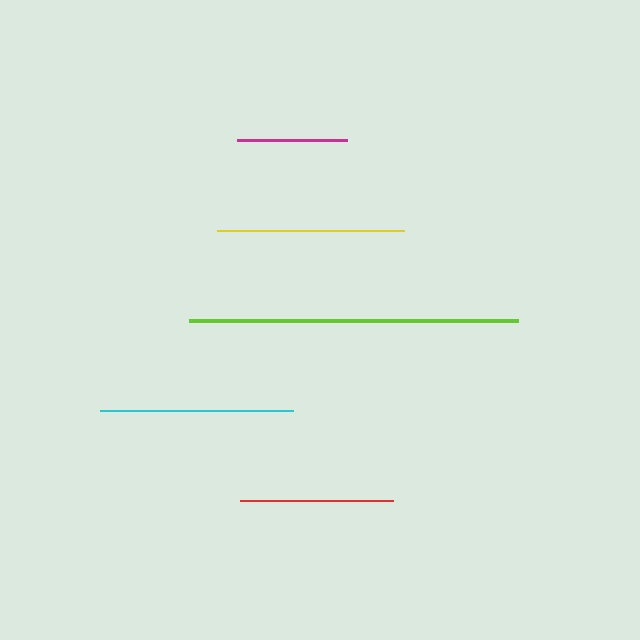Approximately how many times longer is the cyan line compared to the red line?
The cyan line is approximately 1.3 times the length of the red line.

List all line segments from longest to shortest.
From longest to shortest: lime, cyan, yellow, red, magenta.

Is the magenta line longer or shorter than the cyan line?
The cyan line is longer than the magenta line.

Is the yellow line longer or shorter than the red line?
The yellow line is longer than the red line.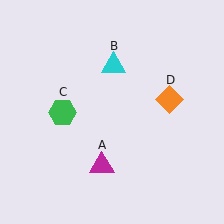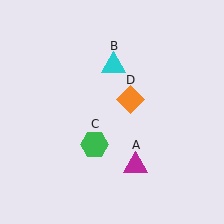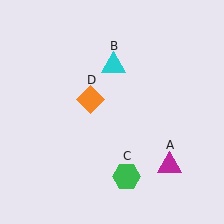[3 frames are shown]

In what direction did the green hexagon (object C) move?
The green hexagon (object C) moved down and to the right.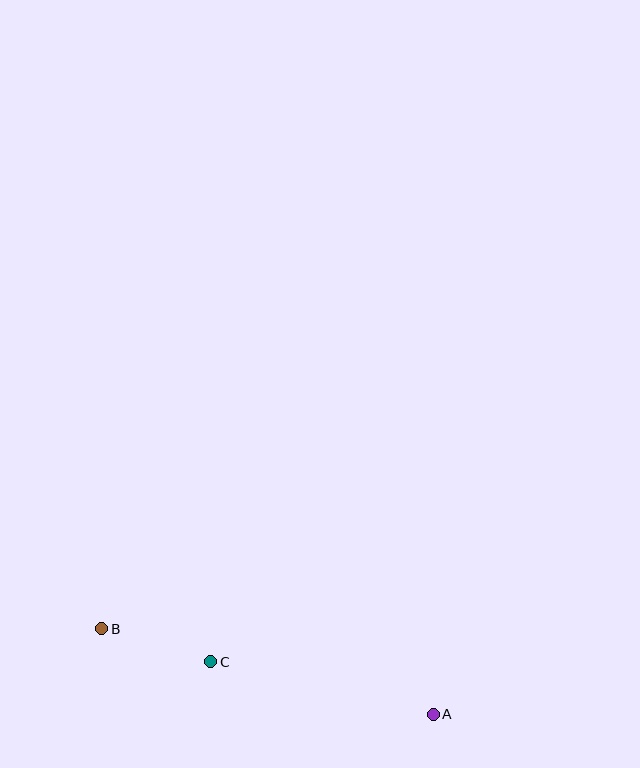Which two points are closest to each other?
Points B and C are closest to each other.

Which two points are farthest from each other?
Points A and B are farthest from each other.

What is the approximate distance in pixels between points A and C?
The distance between A and C is approximately 228 pixels.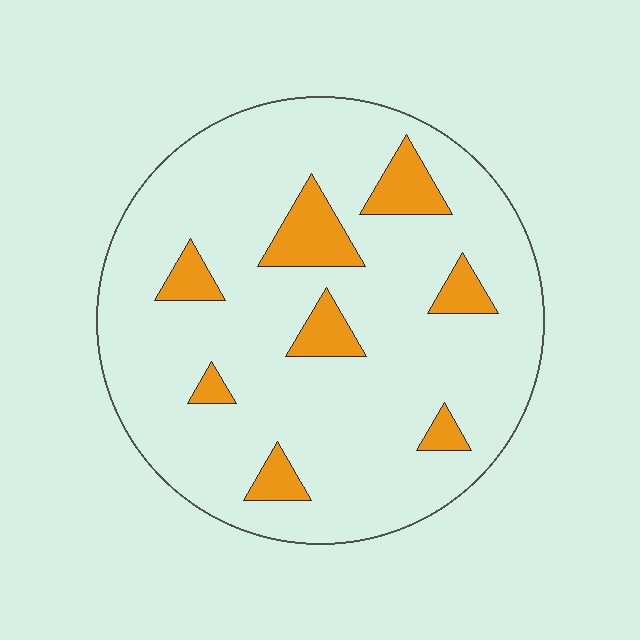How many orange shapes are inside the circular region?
8.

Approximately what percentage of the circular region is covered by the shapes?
Approximately 15%.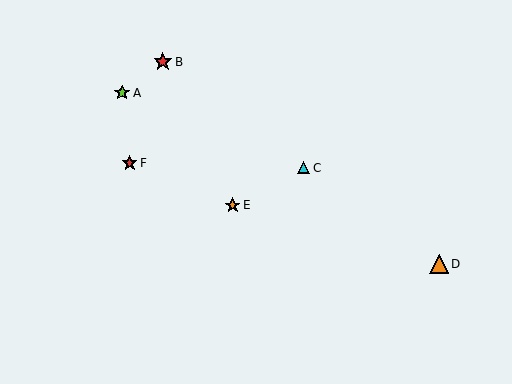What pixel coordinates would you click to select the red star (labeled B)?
Click at (163, 62) to select the red star B.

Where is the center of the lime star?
The center of the lime star is at (122, 93).